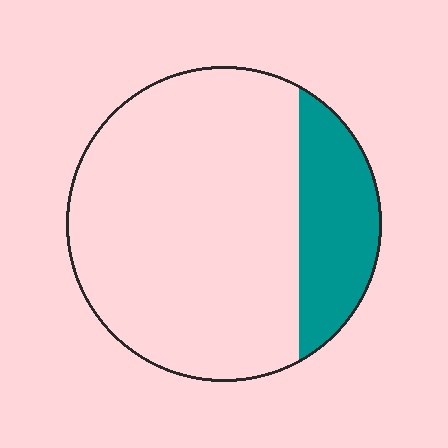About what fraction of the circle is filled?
About one fifth (1/5).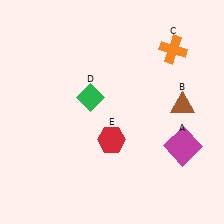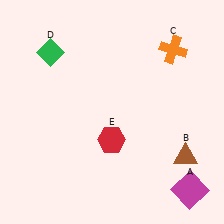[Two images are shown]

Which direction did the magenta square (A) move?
The magenta square (A) moved down.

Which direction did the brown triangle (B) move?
The brown triangle (B) moved down.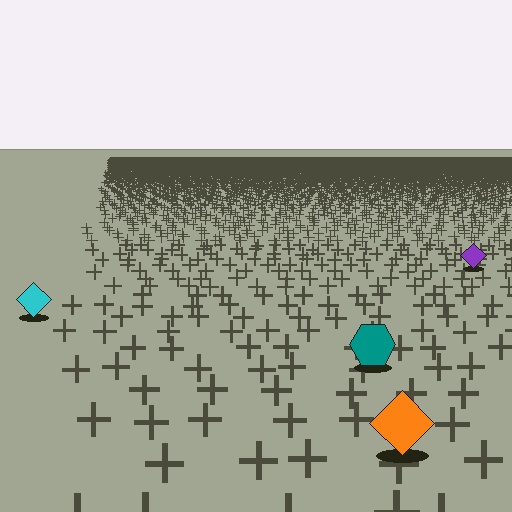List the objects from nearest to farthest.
From nearest to farthest: the orange diamond, the teal hexagon, the cyan diamond, the purple diamond.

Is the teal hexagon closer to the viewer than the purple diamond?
Yes. The teal hexagon is closer — you can tell from the texture gradient: the ground texture is coarser near it.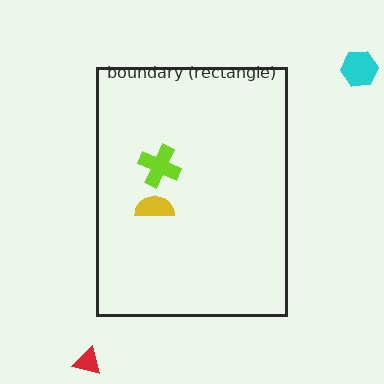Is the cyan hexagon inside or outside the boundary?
Outside.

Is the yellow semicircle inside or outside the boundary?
Inside.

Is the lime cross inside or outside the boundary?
Inside.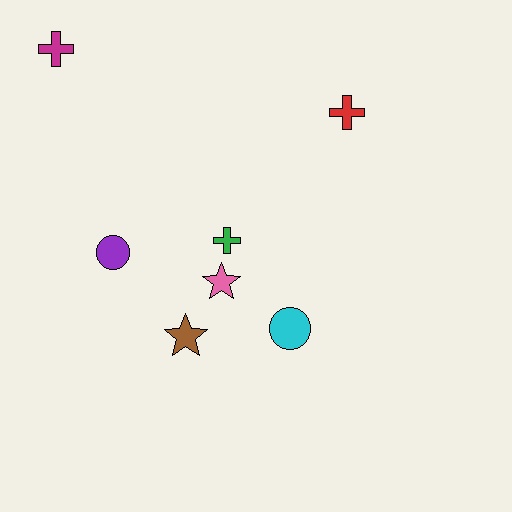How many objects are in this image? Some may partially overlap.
There are 7 objects.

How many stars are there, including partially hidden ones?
There are 2 stars.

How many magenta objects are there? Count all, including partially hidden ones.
There is 1 magenta object.